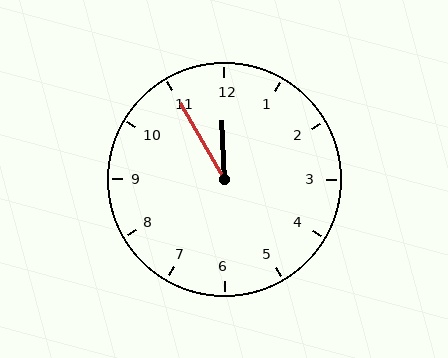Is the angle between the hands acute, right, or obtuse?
It is acute.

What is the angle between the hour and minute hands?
Approximately 28 degrees.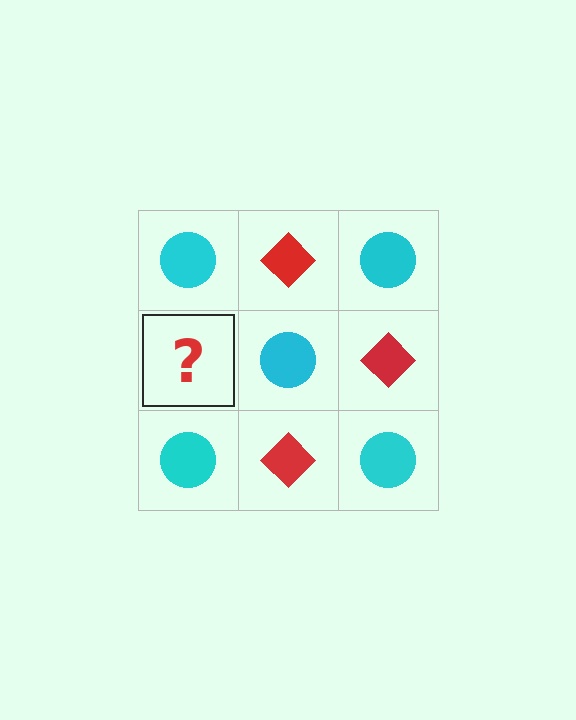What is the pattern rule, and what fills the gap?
The rule is that it alternates cyan circle and red diamond in a checkerboard pattern. The gap should be filled with a red diamond.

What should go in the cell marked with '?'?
The missing cell should contain a red diamond.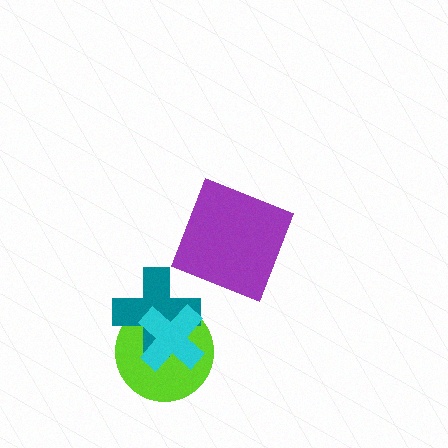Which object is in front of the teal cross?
The cyan cross is in front of the teal cross.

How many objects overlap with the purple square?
0 objects overlap with the purple square.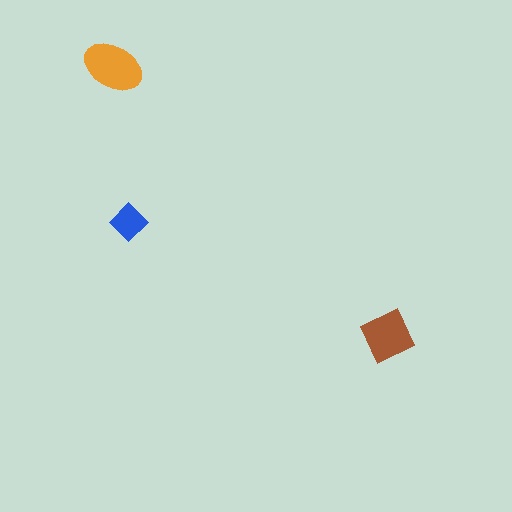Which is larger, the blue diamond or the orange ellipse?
The orange ellipse.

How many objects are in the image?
There are 3 objects in the image.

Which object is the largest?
The orange ellipse.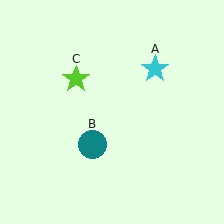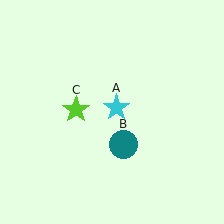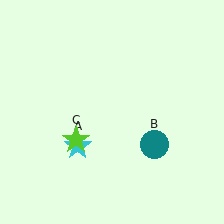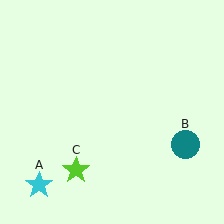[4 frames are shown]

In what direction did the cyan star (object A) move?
The cyan star (object A) moved down and to the left.